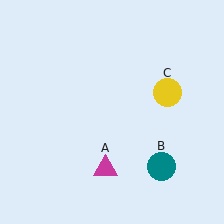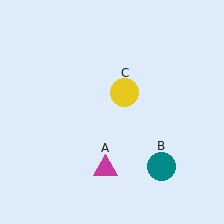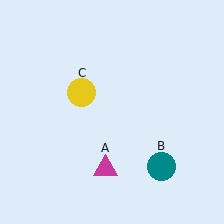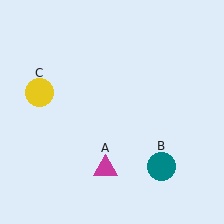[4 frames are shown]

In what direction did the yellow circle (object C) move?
The yellow circle (object C) moved left.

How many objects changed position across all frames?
1 object changed position: yellow circle (object C).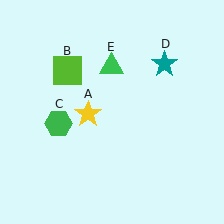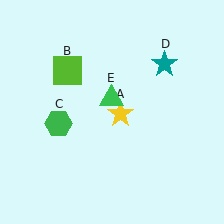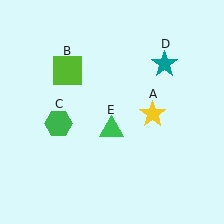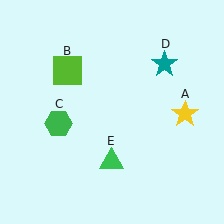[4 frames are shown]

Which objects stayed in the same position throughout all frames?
Lime square (object B) and green hexagon (object C) and teal star (object D) remained stationary.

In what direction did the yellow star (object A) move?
The yellow star (object A) moved right.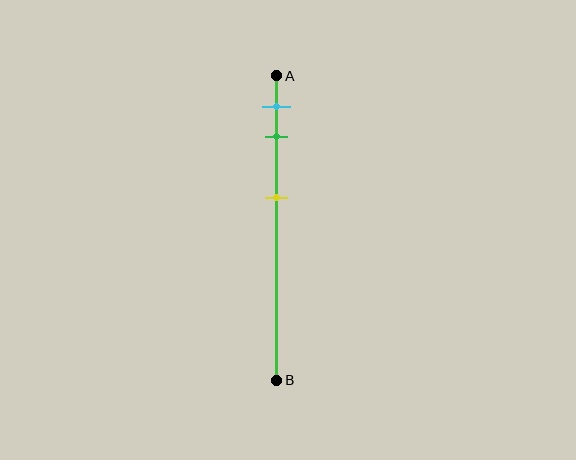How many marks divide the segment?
There are 3 marks dividing the segment.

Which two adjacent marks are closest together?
The cyan and green marks are the closest adjacent pair.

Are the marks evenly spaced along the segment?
No, the marks are not evenly spaced.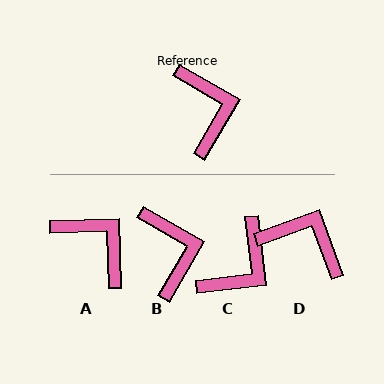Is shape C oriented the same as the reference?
No, it is off by about 53 degrees.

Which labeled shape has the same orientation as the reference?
B.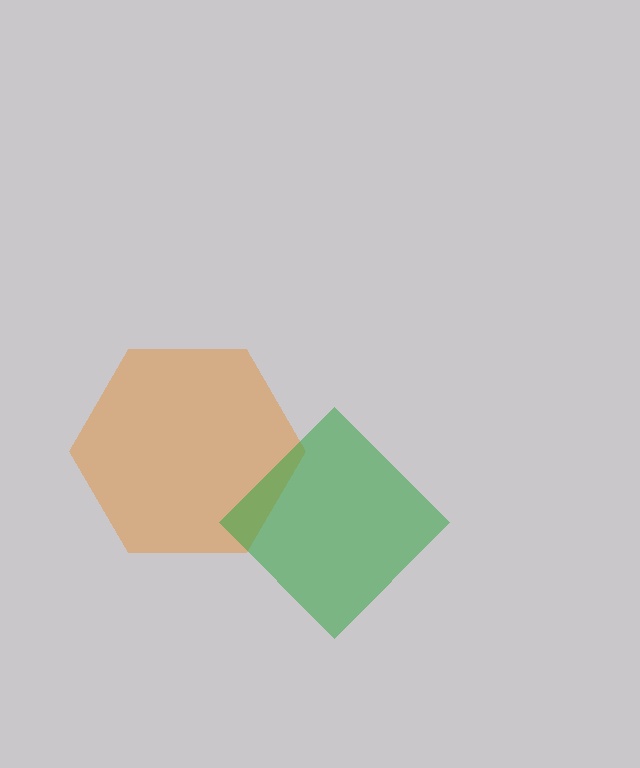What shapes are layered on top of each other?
The layered shapes are: an orange hexagon, a green diamond.